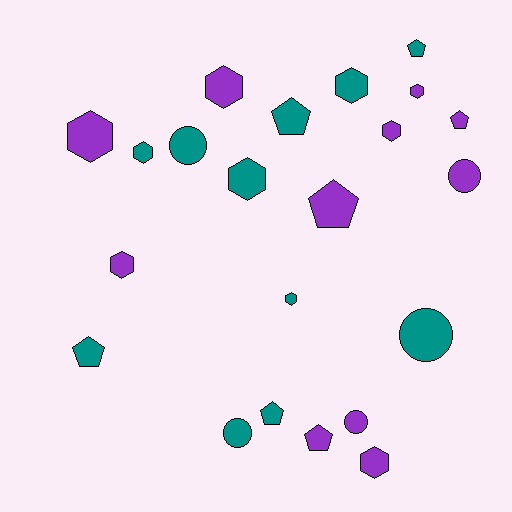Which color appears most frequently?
Purple, with 11 objects.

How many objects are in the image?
There are 22 objects.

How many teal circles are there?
There are 3 teal circles.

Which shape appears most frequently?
Hexagon, with 10 objects.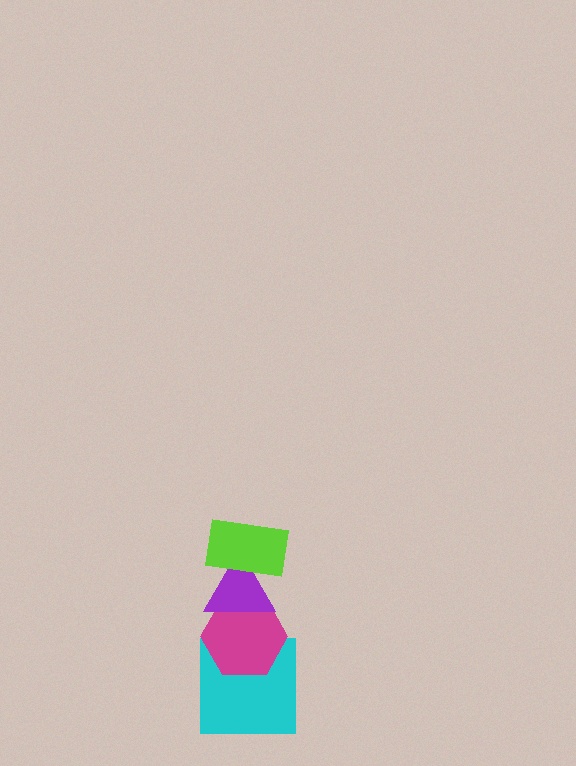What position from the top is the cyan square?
The cyan square is 4th from the top.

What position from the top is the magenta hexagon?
The magenta hexagon is 3rd from the top.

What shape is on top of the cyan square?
The magenta hexagon is on top of the cyan square.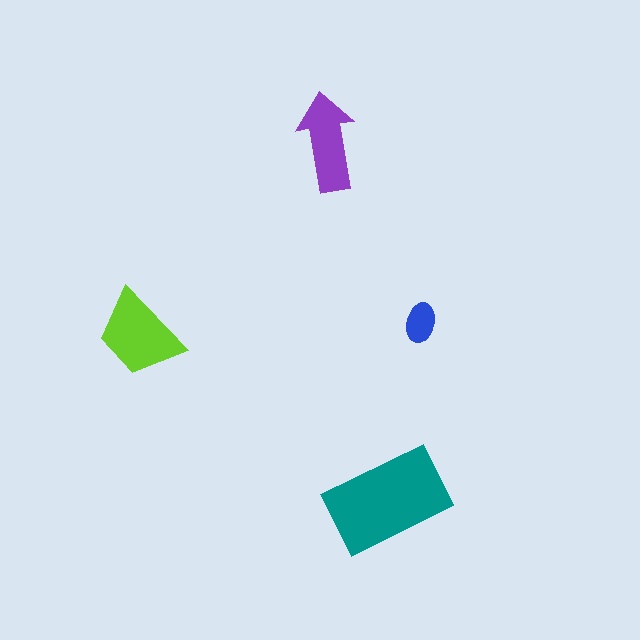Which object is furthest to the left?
The lime trapezoid is leftmost.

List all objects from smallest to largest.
The blue ellipse, the purple arrow, the lime trapezoid, the teal rectangle.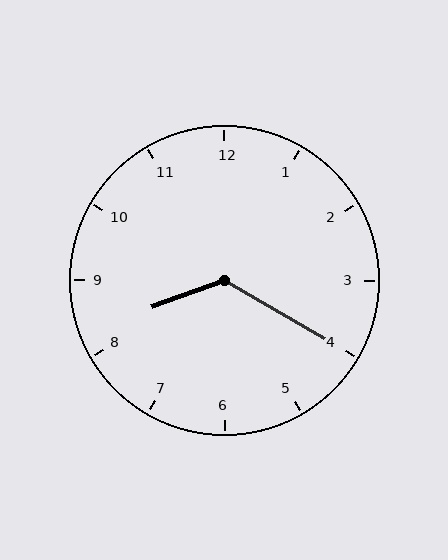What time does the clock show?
8:20.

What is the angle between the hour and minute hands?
Approximately 130 degrees.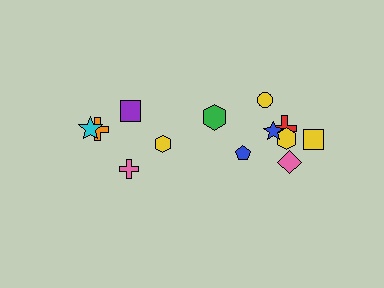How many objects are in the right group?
There are 8 objects.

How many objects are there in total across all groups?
There are 13 objects.